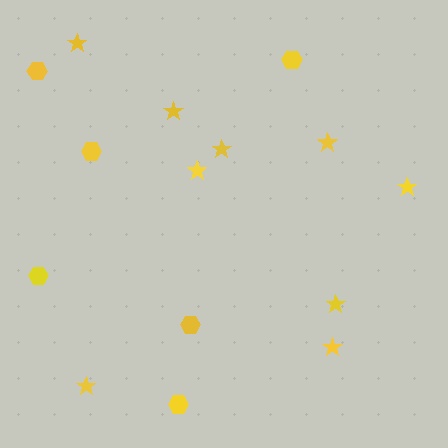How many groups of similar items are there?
There are 2 groups: one group of hexagons (6) and one group of stars (9).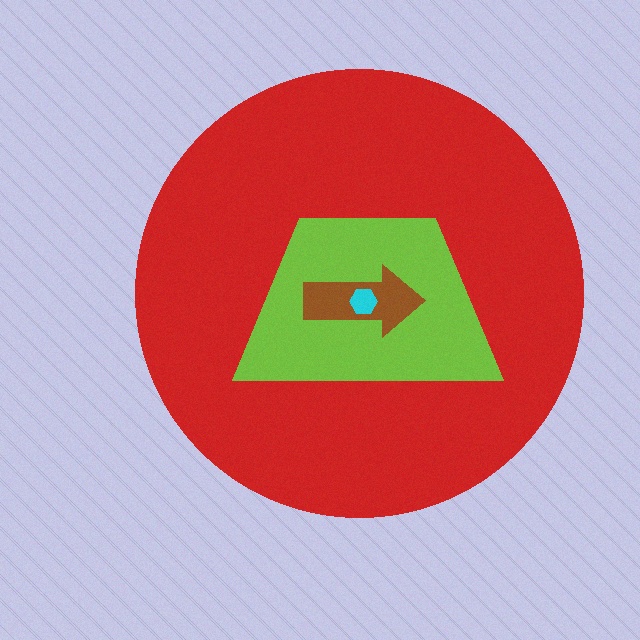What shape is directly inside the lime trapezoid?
The brown arrow.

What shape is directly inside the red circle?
The lime trapezoid.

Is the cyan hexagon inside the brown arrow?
Yes.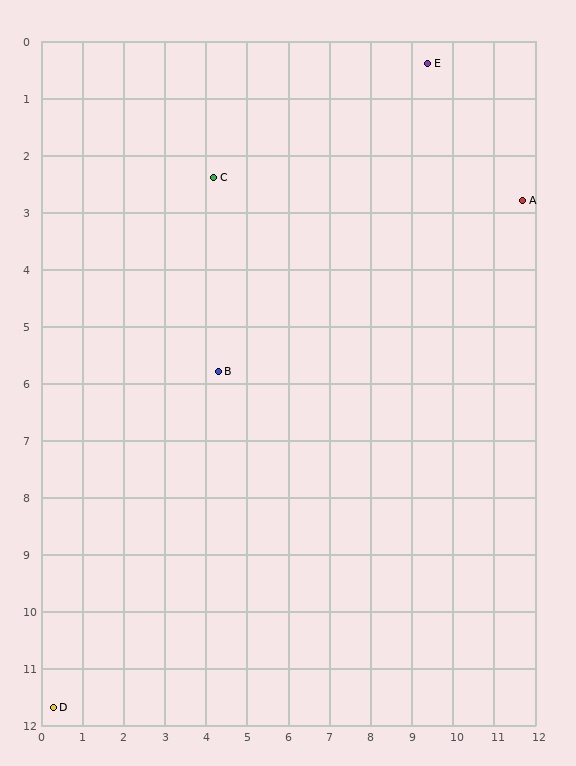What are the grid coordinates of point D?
Point D is at approximately (0.3, 11.7).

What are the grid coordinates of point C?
Point C is at approximately (4.2, 2.4).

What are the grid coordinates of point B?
Point B is at approximately (4.3, 5.8).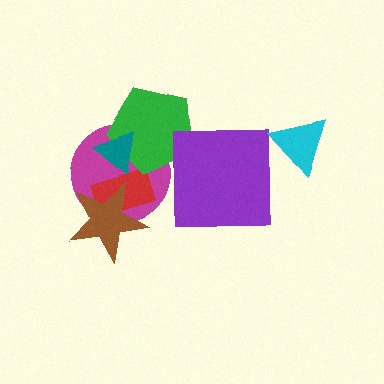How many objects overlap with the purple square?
0 objects overlap with the purple square.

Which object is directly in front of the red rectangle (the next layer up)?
The teal triangle is directly in front of the red rectangle.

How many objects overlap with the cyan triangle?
0 objects overlap with the cyan triangle.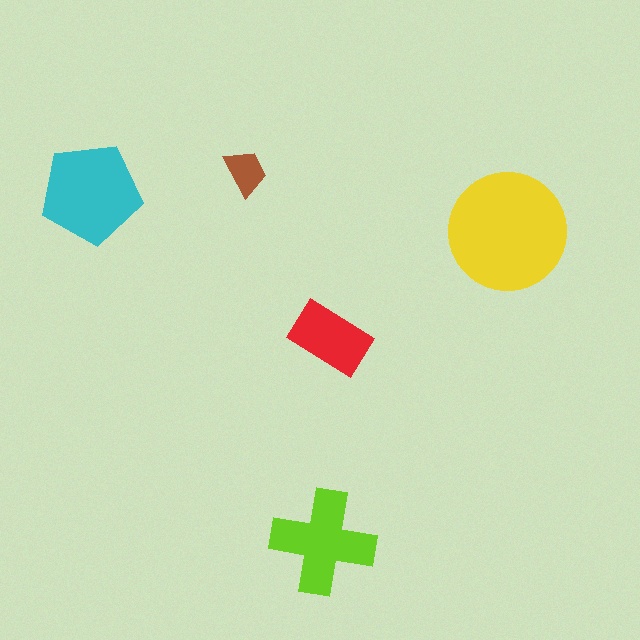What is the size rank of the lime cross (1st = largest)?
3rd.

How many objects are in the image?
There are 5 objects in the image.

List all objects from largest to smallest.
The yellow circle, the cyan pentagon, the lime cross, the red rectangle, the brown trapezoid.